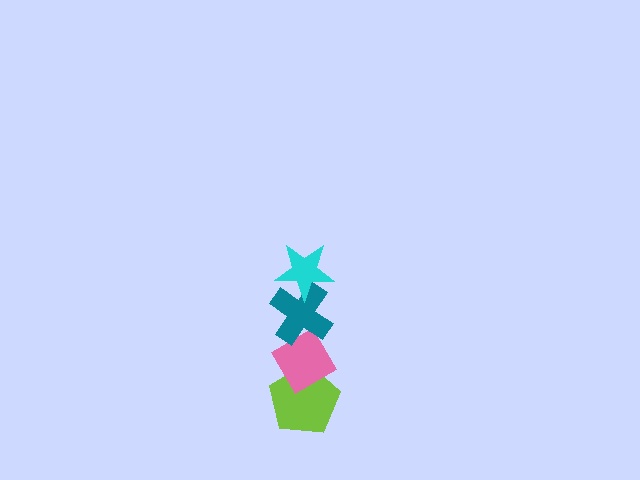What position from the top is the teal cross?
The teal cross is 2nd from the top.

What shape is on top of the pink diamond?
The teal cross is on top of the pink diamond.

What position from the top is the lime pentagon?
The lime pentagon is 4th from the top.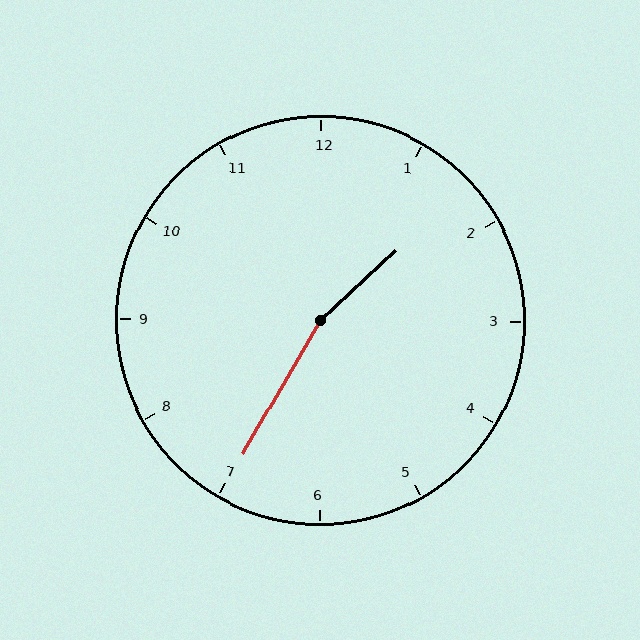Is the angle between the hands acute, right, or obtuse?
It is obtuse.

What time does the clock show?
1:35.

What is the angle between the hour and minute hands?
Approximately 162 degrees.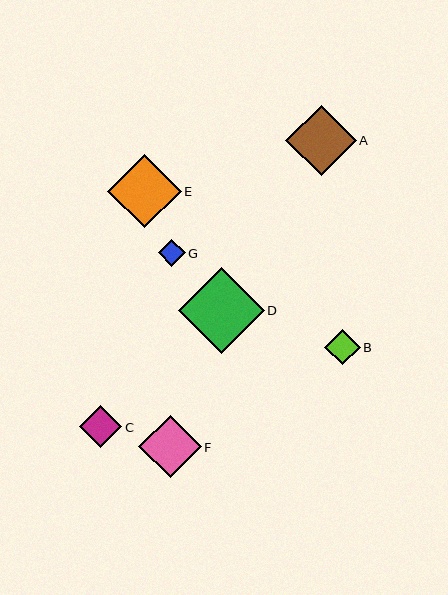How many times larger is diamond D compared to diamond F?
Diamond D is approximately 1.4 times the size of diamond F.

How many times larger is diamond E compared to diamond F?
Diamond E is approximately 1.2 times the size of diamond F.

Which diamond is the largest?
Diamond D is the largest with a size of approximately 85 pixels.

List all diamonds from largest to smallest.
From largest to smallest: D, E, A, F, C, B, G.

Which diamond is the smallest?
Diamond G is the smallest with a size of approximately 27 pixels.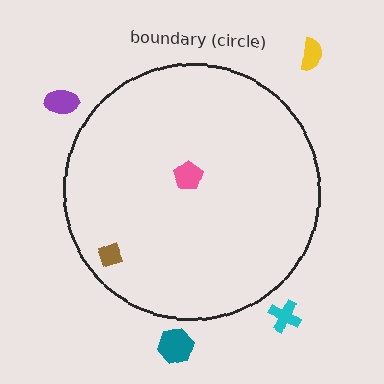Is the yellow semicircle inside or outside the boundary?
Outside.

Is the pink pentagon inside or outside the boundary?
Inside.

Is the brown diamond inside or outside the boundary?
Inside.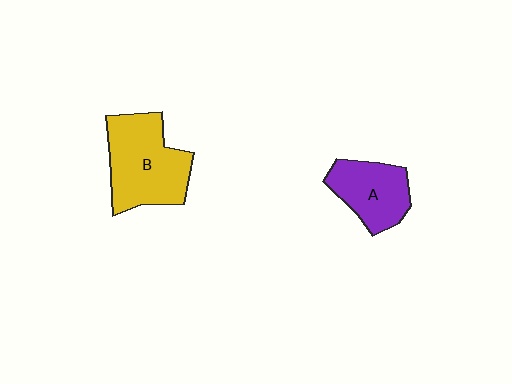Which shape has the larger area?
Shape B (yellow).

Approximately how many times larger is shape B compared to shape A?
Approximately 1.5 times.